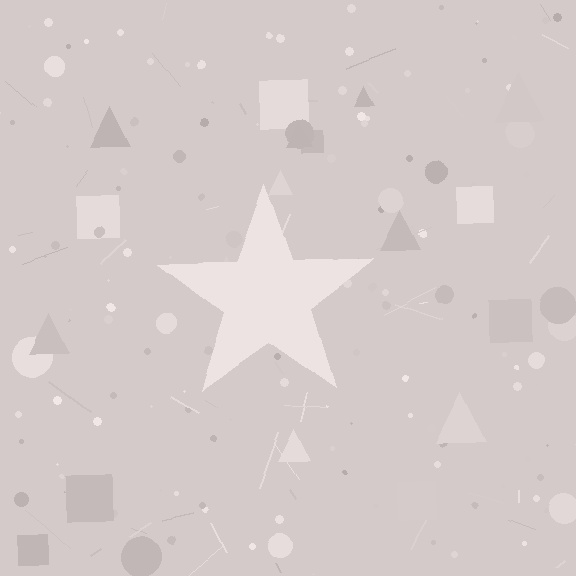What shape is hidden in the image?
A star is hidden in the image.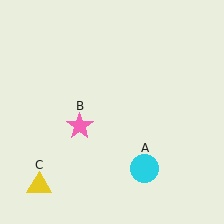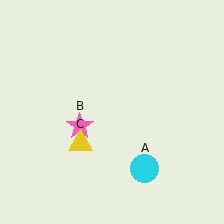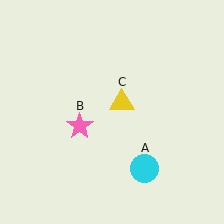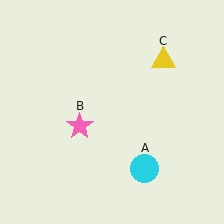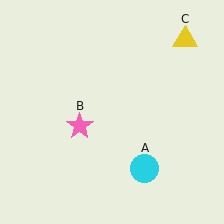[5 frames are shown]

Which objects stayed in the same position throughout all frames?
Cyan circle (object A) and pink star (object B) remained stationary.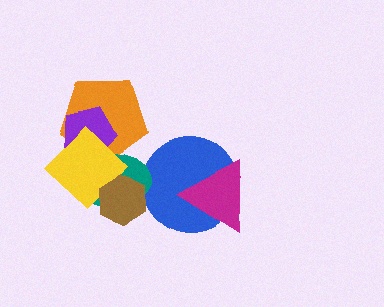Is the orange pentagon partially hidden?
Yes, it is partially covered by another shape.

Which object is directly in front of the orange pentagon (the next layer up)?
The teal ellipse is directly in front of the orange pentagon.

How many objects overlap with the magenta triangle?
1 object overlaps with the magenta triangle.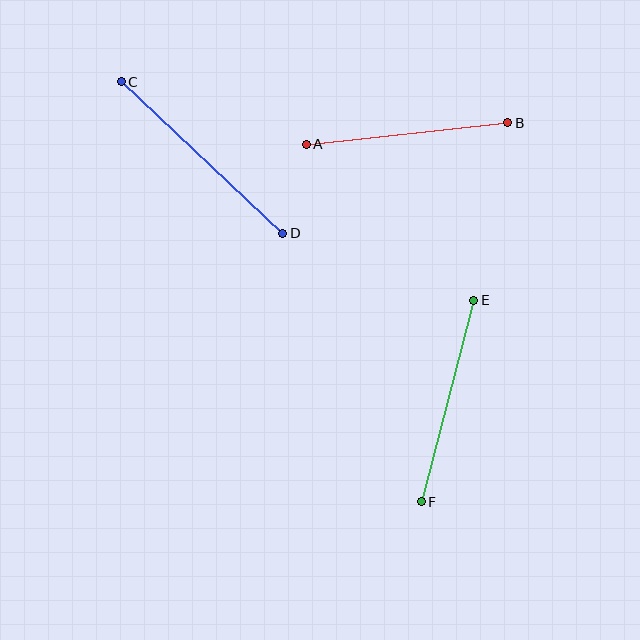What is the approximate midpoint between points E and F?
The midpoint is at approximately (448, 401) pixels.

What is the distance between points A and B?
The distance is approximately 203 pixels.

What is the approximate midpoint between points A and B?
The midpoint is at approximately (407, 133) pixels.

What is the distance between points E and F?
The distance is approximately 208 pixels.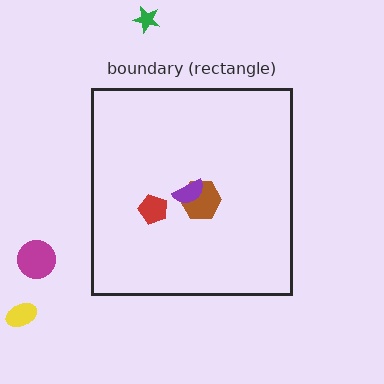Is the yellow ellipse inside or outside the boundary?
Outside.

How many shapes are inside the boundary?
3 inside, 3 outside.